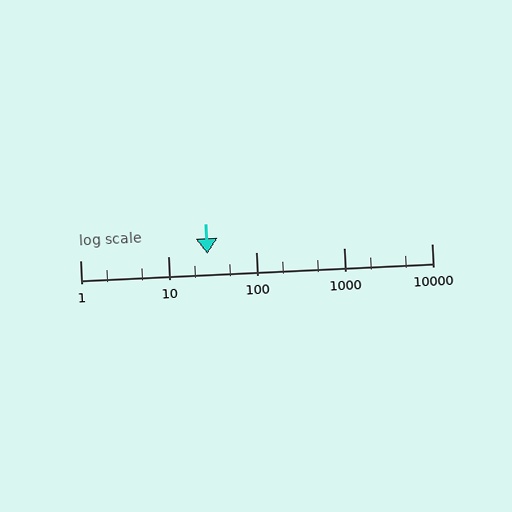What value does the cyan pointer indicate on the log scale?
The pointer indicates approximately 28.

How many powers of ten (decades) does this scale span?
The scale spans 4 decades, from 1 to 10000.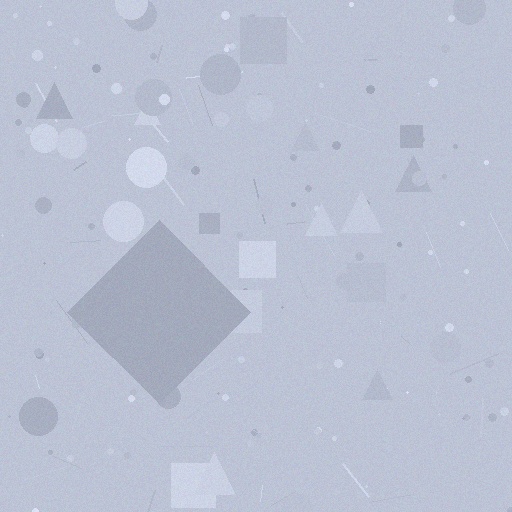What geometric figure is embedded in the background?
A diamond is embedded in the background.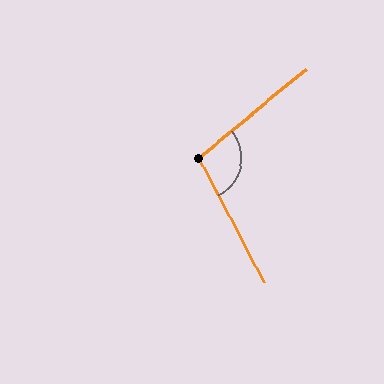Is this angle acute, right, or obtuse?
It is obtuse.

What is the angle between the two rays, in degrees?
Approximately 102 degrees.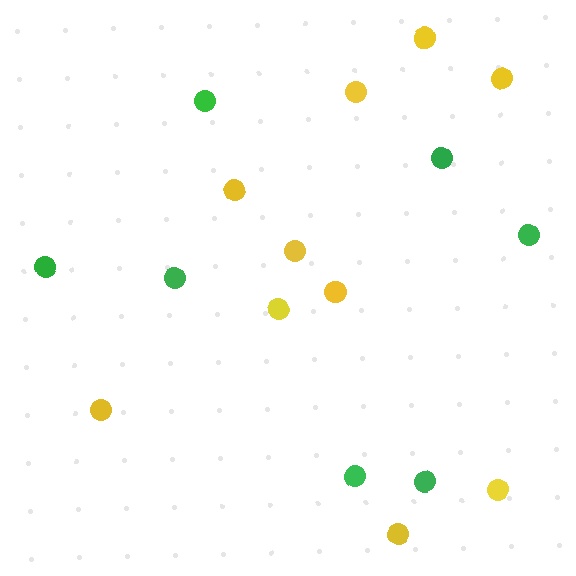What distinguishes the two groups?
There are 2 groups: one group of green circles (7) and one group of yellow circles (10).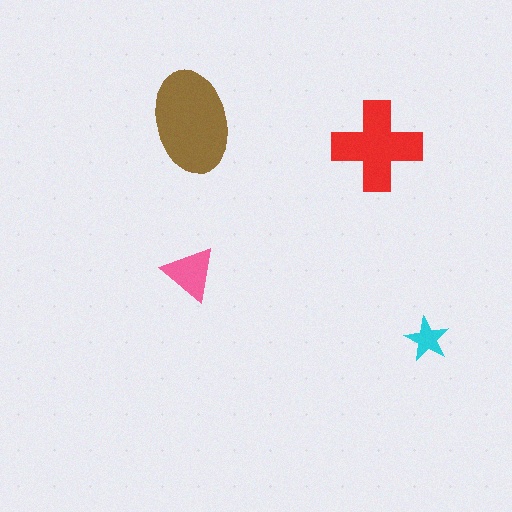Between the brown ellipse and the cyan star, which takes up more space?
The brown ellipse.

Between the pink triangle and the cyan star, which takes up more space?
The pink triangle.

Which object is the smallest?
The cyan star.